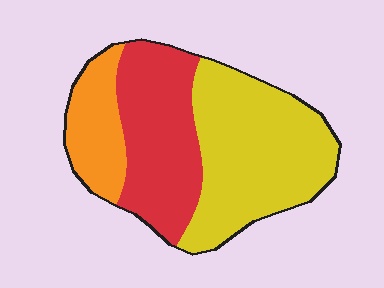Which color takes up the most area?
Yellow, at roughly 50%.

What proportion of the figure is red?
Red takes up between a third and a half of the figure.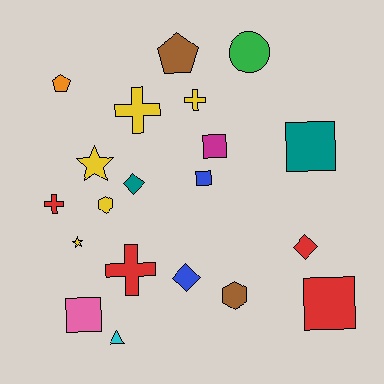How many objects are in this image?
There are 20 objects.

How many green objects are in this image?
There is 1 green object.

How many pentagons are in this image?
There are 2 pentagons.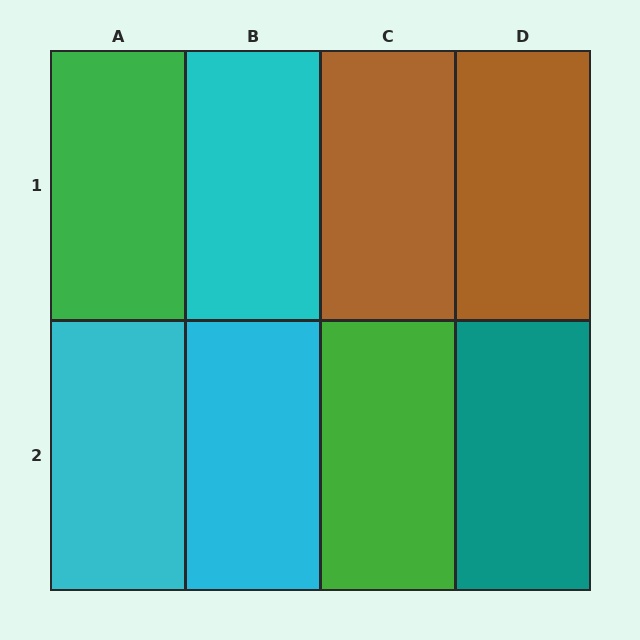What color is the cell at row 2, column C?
Green.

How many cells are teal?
1 cell is teal.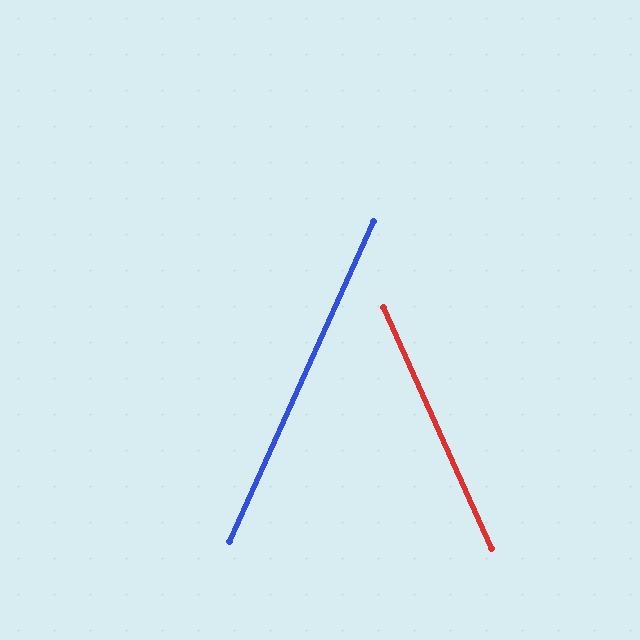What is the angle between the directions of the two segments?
Approximately 48 degrees.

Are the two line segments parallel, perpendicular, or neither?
Neither parallel nor perpendicular — they differ by about 48°.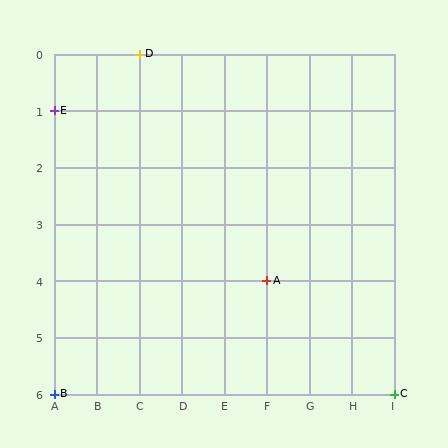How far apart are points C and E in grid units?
Points C and E are 8 columns and 5 rows apart (about 9.4 grid units diagonally).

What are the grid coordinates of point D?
Point D is at grid coordinates (C, 0).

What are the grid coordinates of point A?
Point A is at grid coordinates (F, 4).